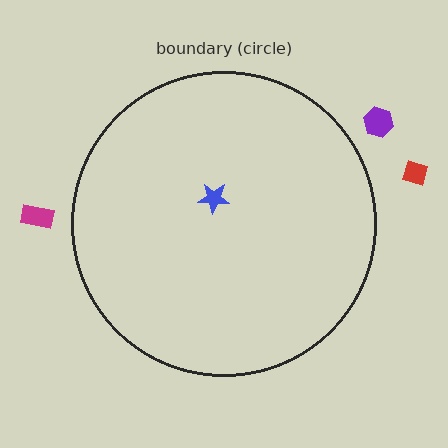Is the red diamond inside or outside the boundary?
Outside.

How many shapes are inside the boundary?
1 inside, 3 outside.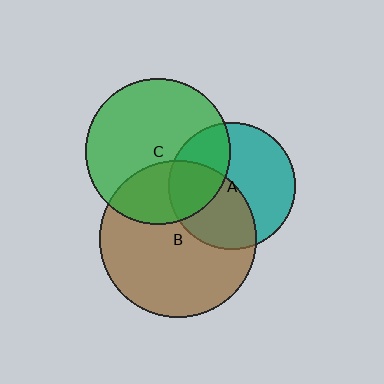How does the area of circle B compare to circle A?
Approximately 1.5 times.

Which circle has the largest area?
Circle B (brown).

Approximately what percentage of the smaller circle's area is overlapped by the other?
Approximately 30%.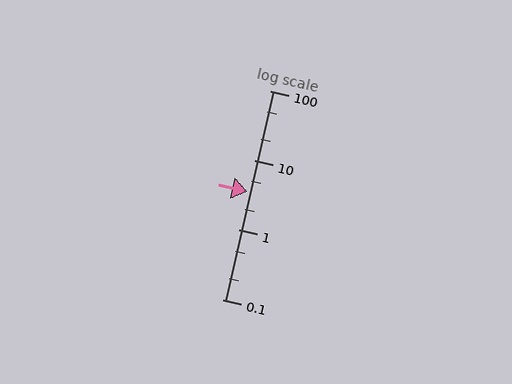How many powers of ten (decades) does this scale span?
The scale spans 3 decades, from 0.1 to 100.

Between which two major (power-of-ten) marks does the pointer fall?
The pointer is between 1 and 10.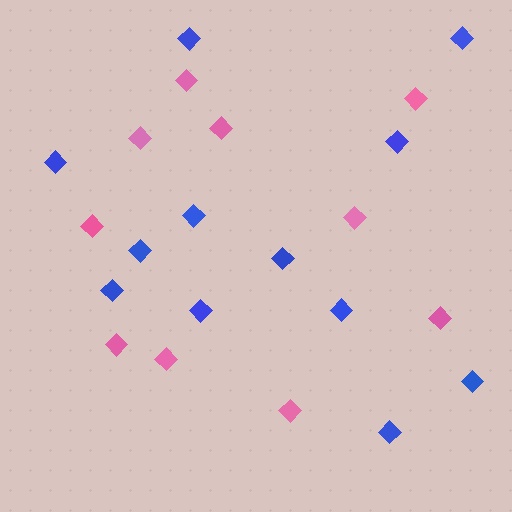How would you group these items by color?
There are 2 groups: one group of blue diamonds (12) and one group of pink diamonds (10).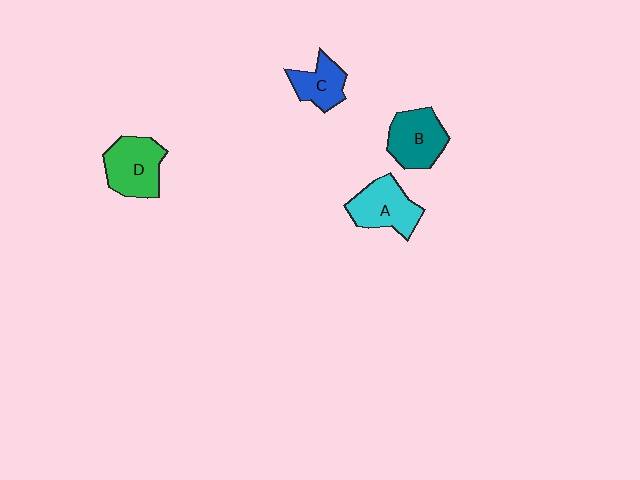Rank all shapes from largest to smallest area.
From largest to smallest: D (green), A (cyan), B (teal), C (blue).